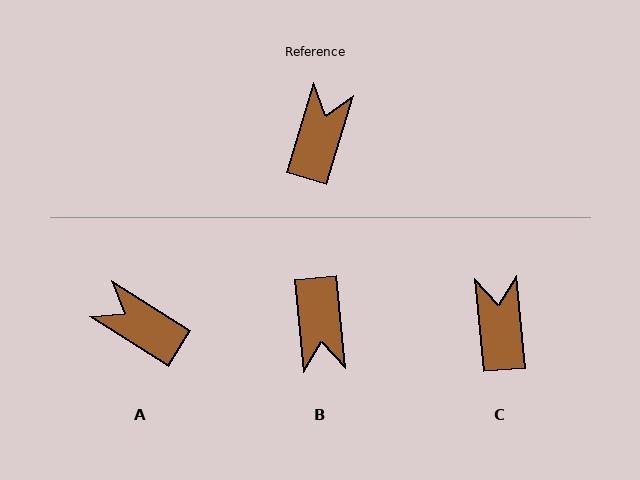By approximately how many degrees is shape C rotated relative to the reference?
Approximately 22 degrees counter-clockwise.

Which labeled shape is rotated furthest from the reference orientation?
B, about 157 degrees away.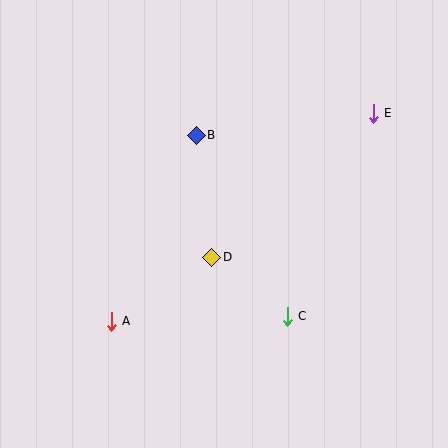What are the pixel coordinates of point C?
Point C is at (287, 316).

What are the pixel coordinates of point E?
Point E is at (373, 113).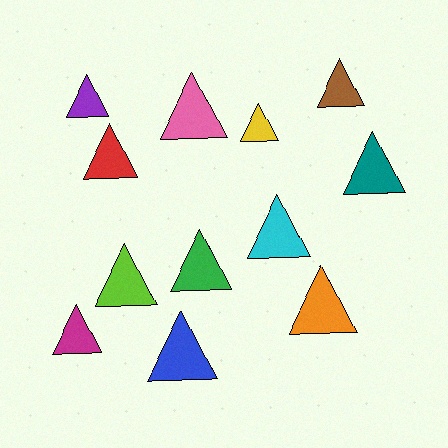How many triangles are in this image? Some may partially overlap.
There are 12 triangles.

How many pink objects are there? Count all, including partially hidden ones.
There is 1 pink object.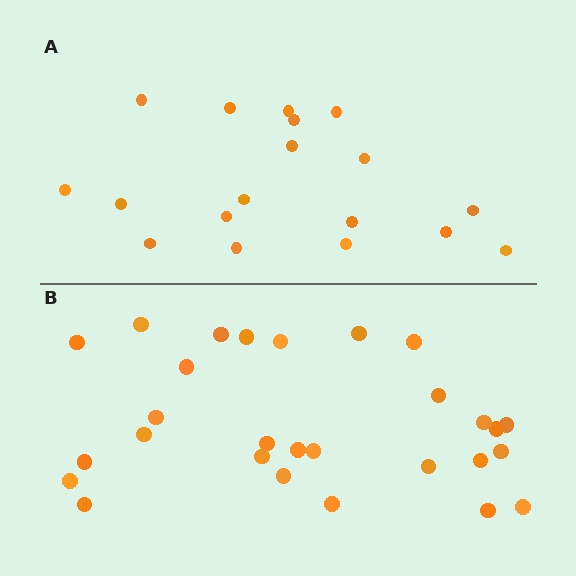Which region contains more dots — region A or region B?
Region B (the bottom region) has more dots.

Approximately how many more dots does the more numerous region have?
Region B has roughly 10 or so more dots than region A.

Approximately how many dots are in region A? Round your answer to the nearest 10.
About 20 dots. (The exact count is 18, which rounds to 20.)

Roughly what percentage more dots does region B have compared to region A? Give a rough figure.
About 55% more.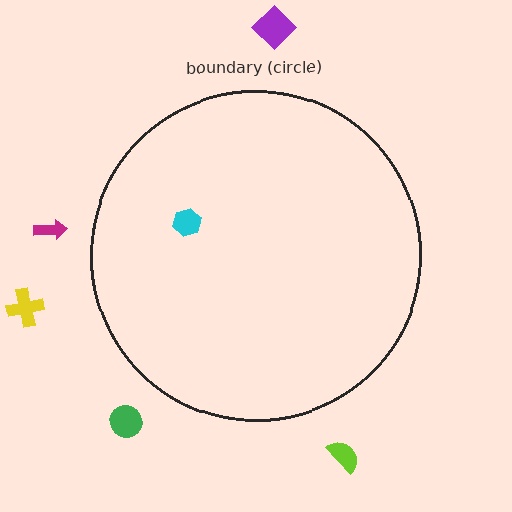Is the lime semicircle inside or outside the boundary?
Outside.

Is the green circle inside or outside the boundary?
Outside.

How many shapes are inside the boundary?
1 inside, 5 outside.